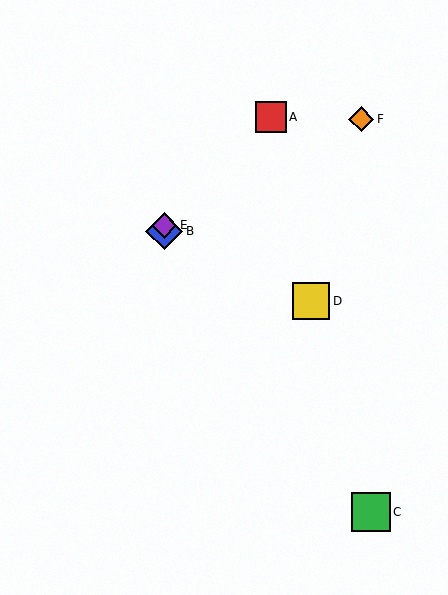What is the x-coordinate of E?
Object E is at x≈164.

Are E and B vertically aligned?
Yes, both are at x≈164.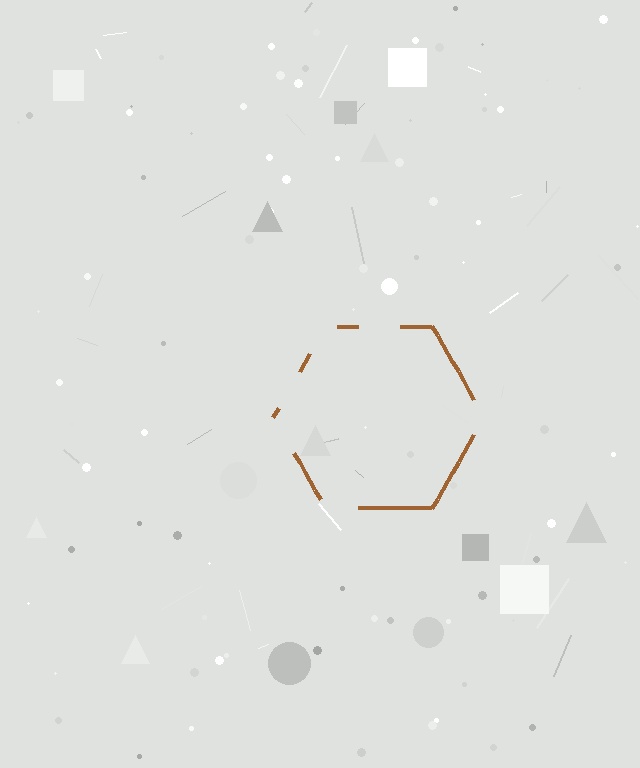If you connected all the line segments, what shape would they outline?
They would outline a hexagon.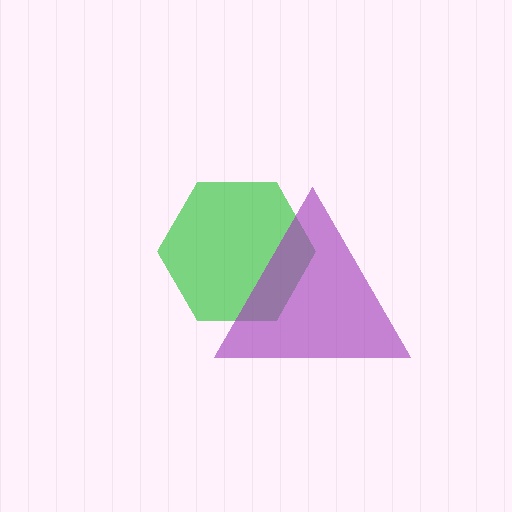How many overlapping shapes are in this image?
There are 2 overlapping shapes in the image.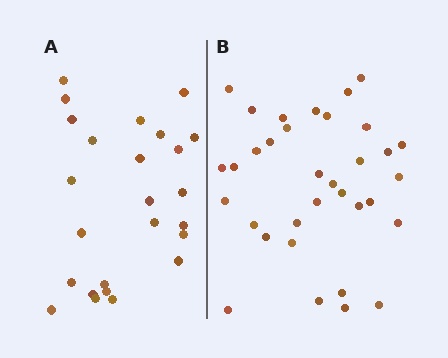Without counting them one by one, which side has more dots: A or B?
Region B (the right region) has more dots.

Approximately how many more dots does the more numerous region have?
Region B has roughly 8 or so more dots than region A.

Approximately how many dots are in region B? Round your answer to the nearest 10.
About 30 dots. (The exact count is 34, which rounds to 30.)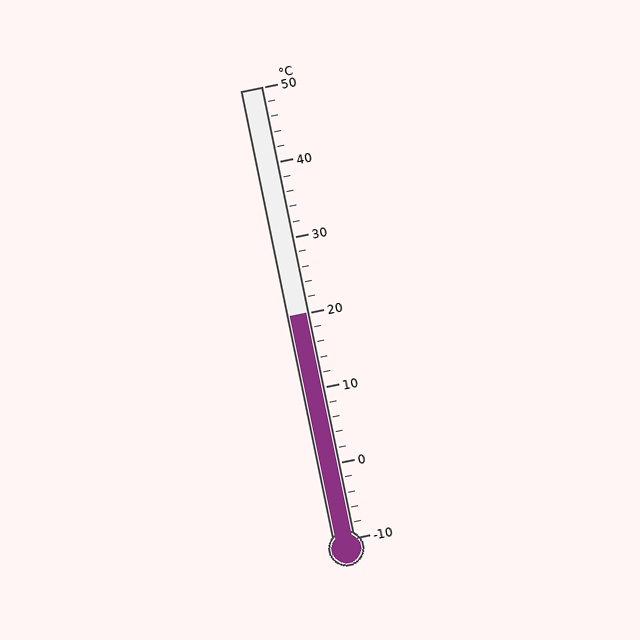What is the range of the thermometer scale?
The thermometer scale ranges from -10°C to 50°C.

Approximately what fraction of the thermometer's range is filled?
The thermometer is filled to approximately 50% of its range.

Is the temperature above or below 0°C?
The temperature is above 0°C.